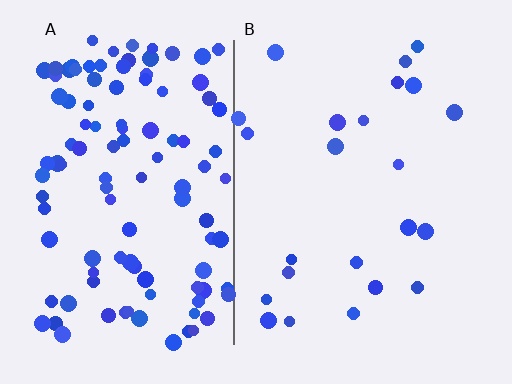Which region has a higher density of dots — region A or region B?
A (the left).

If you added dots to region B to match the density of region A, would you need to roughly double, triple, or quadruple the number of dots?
Approximately quadruple.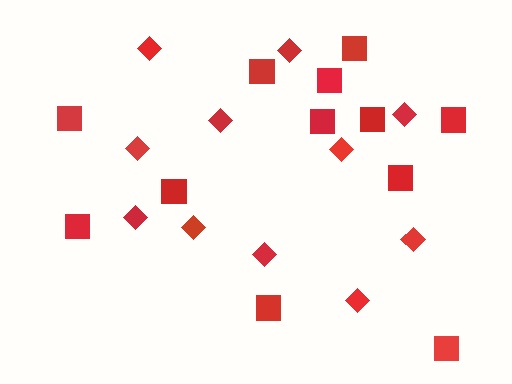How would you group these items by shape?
There are 2 groups: one group of squares (12) and one group of diamonds (11).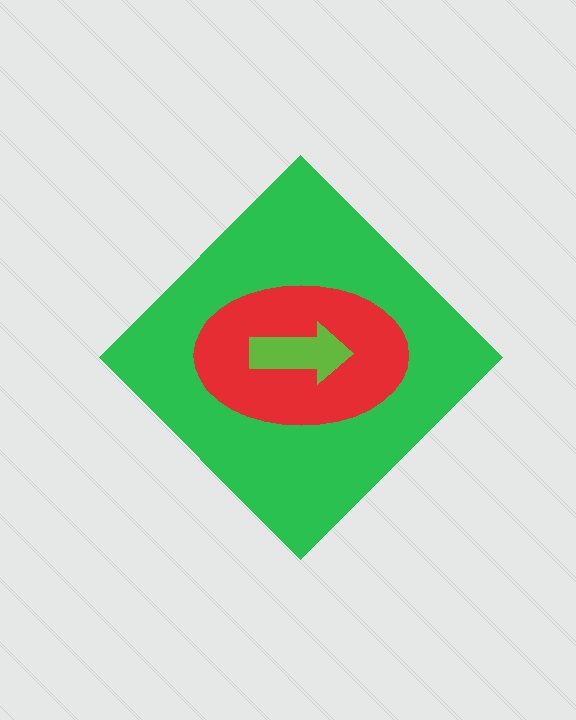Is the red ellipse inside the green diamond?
Yes.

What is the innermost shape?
The lime arrow.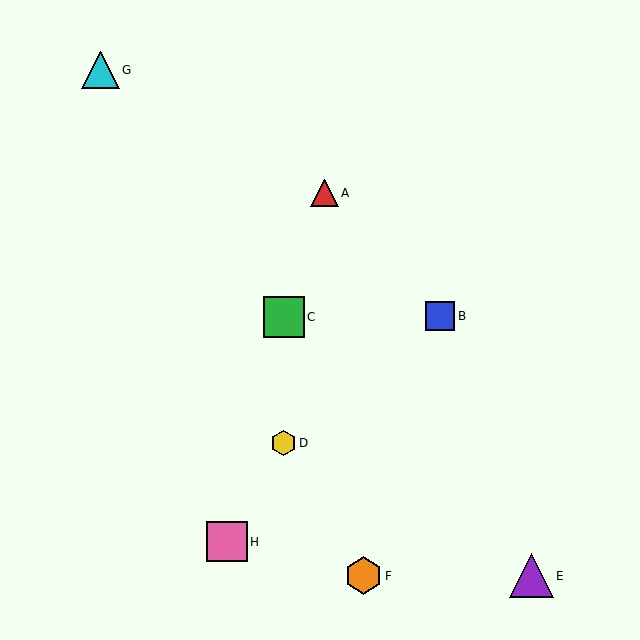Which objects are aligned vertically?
Objects C, D are aligned vertically.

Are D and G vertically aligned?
No, D is at x≈284 and G is at x≈100.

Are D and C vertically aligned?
Yes, both are at x≈284.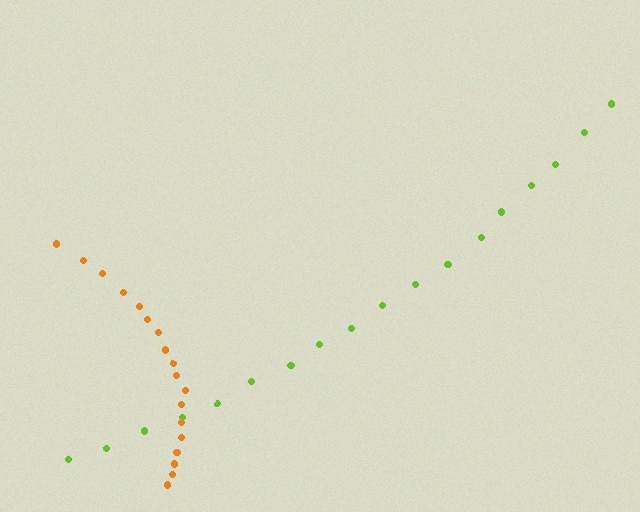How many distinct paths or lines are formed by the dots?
There are 2 distinct paths.